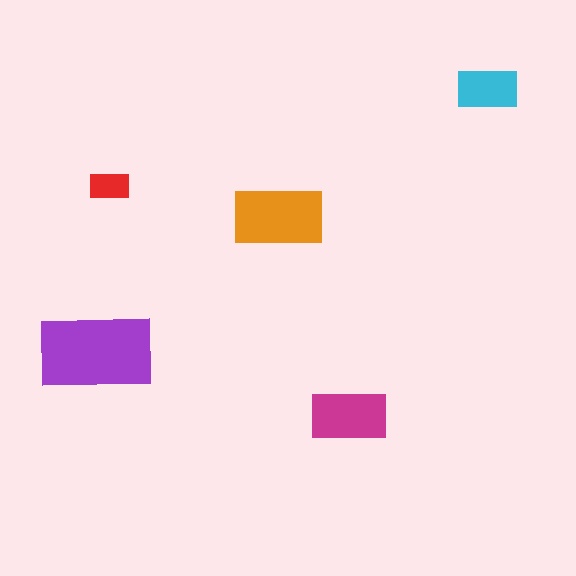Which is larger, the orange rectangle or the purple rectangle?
The purple one.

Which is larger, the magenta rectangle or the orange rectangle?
The orange one.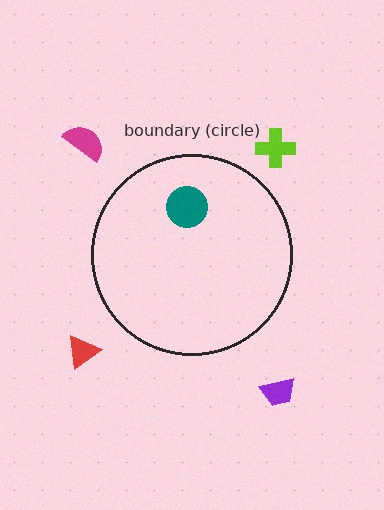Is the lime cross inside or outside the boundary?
Outside.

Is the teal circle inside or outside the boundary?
Inside.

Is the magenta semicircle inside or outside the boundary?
Outside.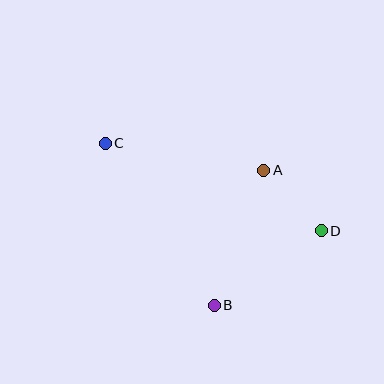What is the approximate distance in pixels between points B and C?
The distance between B and C is approximately 195 pixels.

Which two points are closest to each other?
Points A and D are closest to each other.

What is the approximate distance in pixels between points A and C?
The distance between A and C is approximately 160 pixels.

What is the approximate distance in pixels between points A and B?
The distance between A and B is approximately 144 pixels.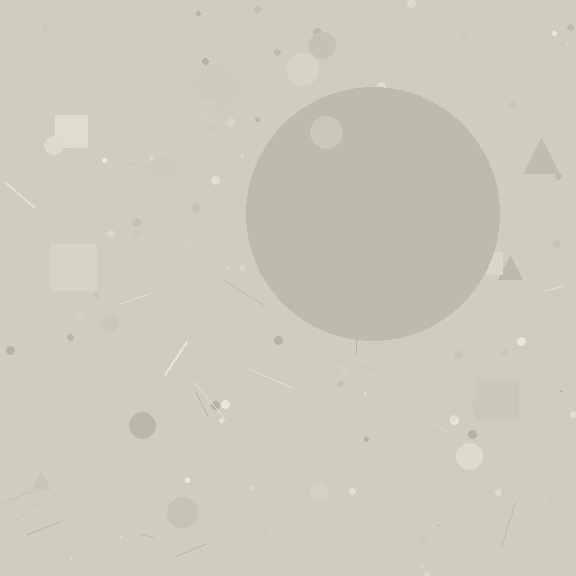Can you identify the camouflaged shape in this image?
The camouflaged shape is a circle.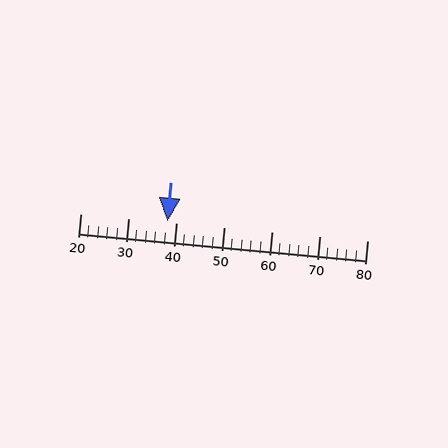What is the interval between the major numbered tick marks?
The major tick marks are spaced 10 units apart.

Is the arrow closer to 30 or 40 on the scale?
The arrow is closer to 40.